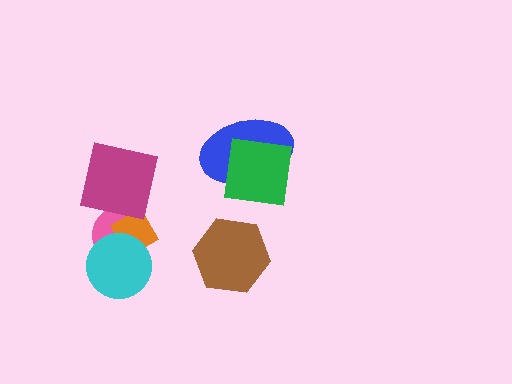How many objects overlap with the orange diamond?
3 objects overlap with the orange diamond.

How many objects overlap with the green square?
1 object overlaps with the green square.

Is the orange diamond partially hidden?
Yes, it is partially covered by another shape.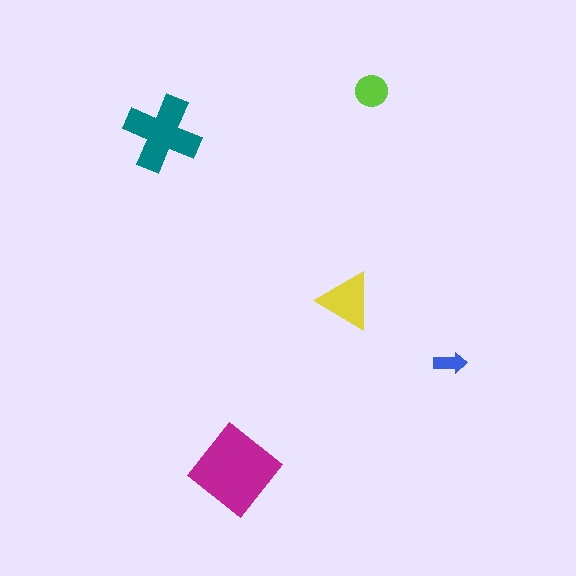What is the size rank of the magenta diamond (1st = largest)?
1st.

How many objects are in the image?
There are 5 objects in the image.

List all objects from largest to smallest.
The magenta diamond, the teal cross, the yellow triangle, the lime circle, the blue arrow.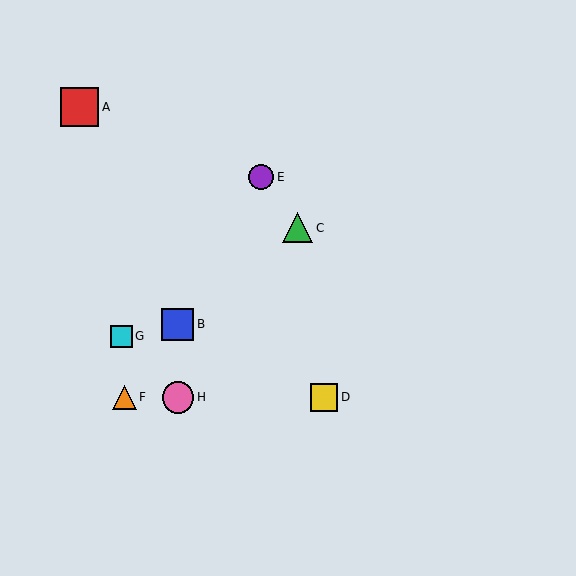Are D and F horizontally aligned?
Yes, both are at y≈397.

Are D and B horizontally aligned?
No, D is at y≈397 and B is at y≈324.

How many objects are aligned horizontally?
3 objects (D, F, H) are aligned horizontally.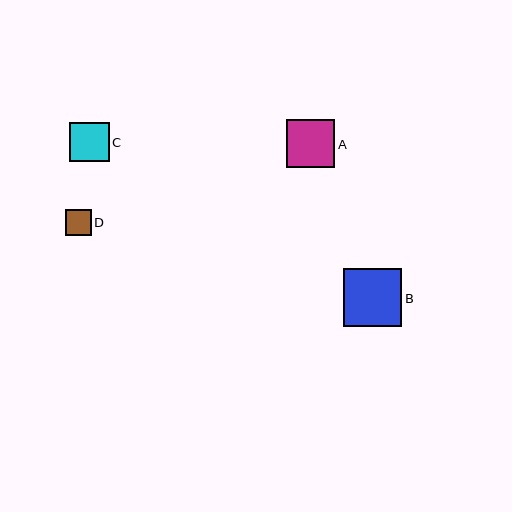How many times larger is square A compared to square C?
Square A is approximately 1.2 times the size of square C.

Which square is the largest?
Square B is the largest with a size of approximately 58 pixels.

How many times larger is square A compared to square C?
Square A is approximately 1.2 times the size of square C.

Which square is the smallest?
Square D is the smallest with a size of approximately 26 pixels.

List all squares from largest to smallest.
From largest to smallest: B, A, C, D.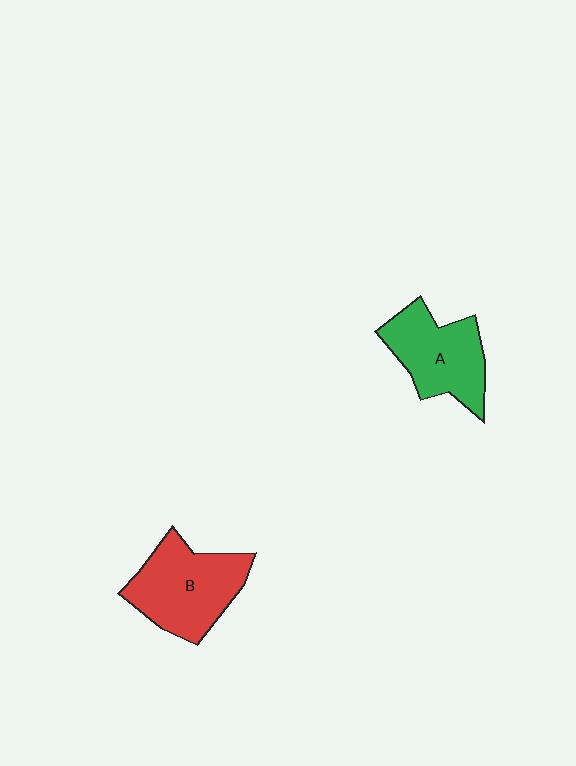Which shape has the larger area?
Shape B (red).